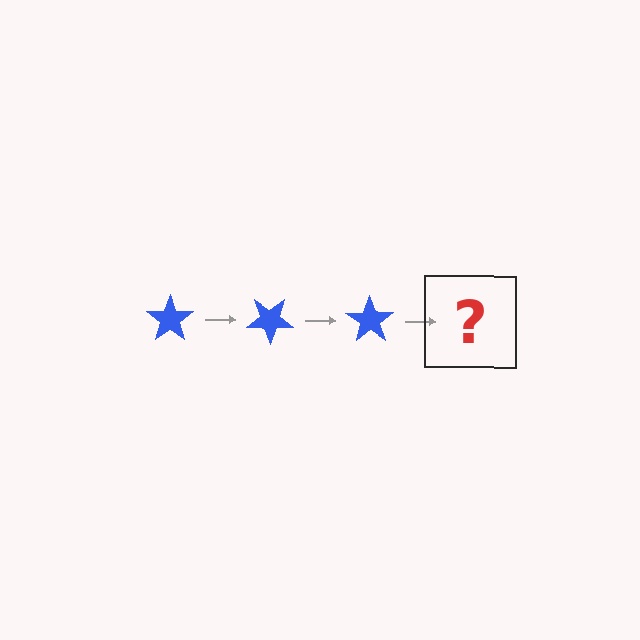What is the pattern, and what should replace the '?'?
The pattern is that the star rotates 35 degrees each step. The '?' should be a blue star rotated 105 degrees.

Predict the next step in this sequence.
The next step is a blue star rotated 105 degrees.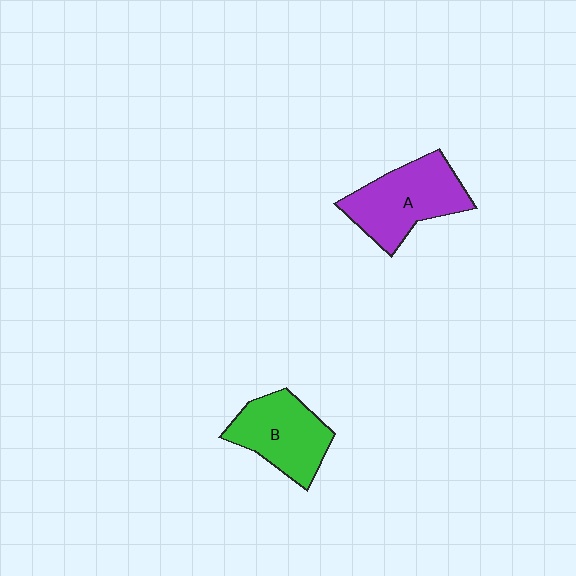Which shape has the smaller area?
Shape B (green).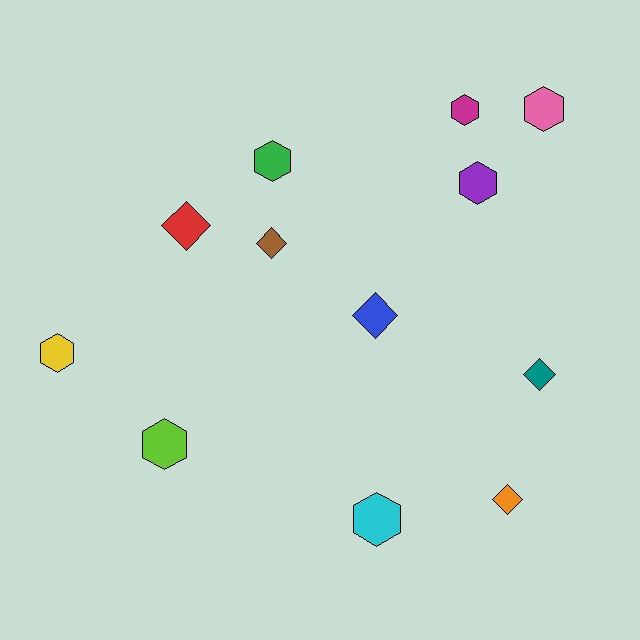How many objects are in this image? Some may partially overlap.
There are 12 objects.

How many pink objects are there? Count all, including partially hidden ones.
There is 1 pink object.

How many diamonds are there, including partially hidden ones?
There are 5 diamonds.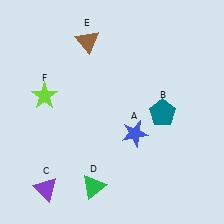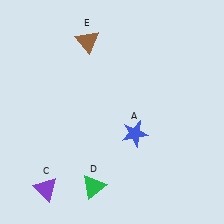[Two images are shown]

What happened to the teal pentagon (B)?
The teal pentagon (B) was removed in Image 2. It was in the bottom-right area of Image 1.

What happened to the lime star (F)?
The lime star (F) was removed in Image 2. It was in the top-left area of Image 1.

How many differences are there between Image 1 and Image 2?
There are 2 differences between the two images.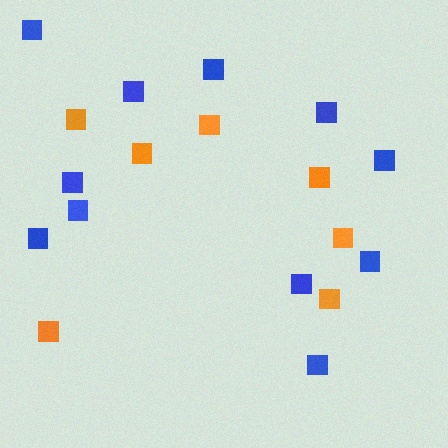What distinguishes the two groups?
There are 2 groups: one group of orange squares (7) and one group of blue squares (11).